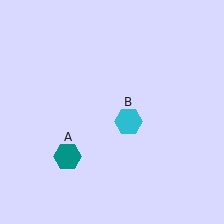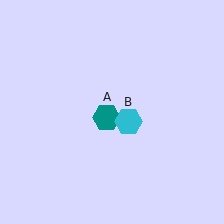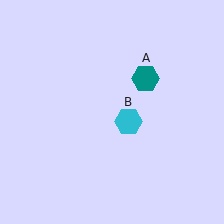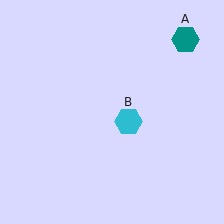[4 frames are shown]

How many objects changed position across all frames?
1 object changed position: teal hexagon (object A).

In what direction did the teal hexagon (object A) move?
The teal hexagon (object A) moved up and to the right.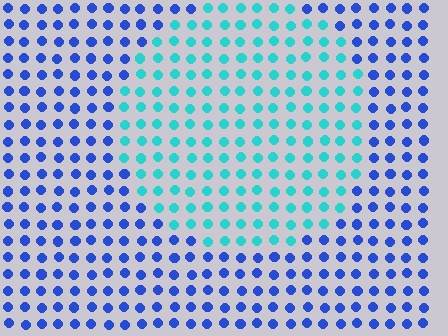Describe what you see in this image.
The image is filled with small blue elements in a uniform arrangement. A circle-shaped region is visible where the elements are tinted to a slightly different hue, forming a subtle color boundary.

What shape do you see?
I see a circle.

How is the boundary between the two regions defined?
The boundary is defined purely by a slight shift in hue (about 49 degrees). Spacing, size, and orientation are identical on both sides.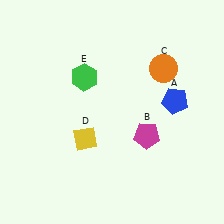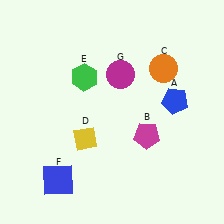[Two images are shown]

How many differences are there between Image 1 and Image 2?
There are 2 differences between the two images.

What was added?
A blue square (F), a magenta circle (G) were added in Image 2.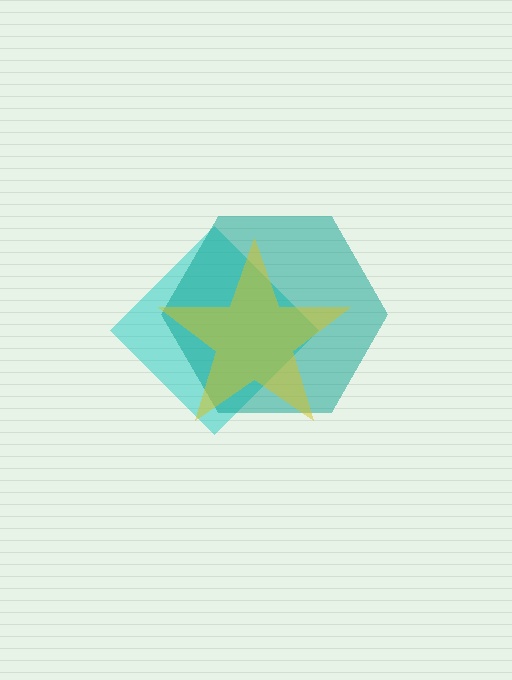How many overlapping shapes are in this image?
There are 3 overlapping shapes in the image.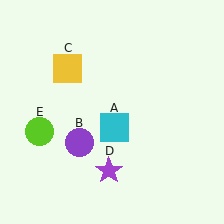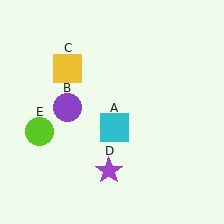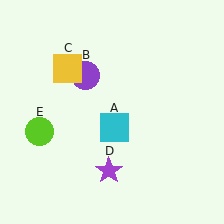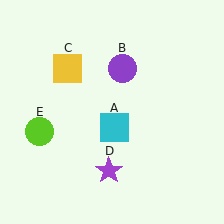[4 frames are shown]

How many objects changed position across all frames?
1 object changed position: purple circle (object B).